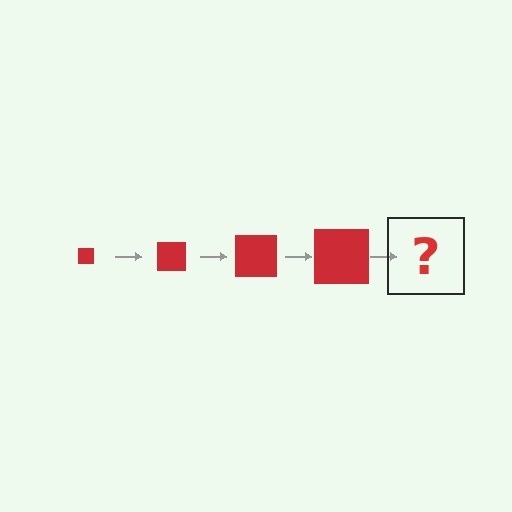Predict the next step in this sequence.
The next step is a red square, larger than the previous one.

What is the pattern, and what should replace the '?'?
The pattern is that the square gets progressively larger each step. The '?' should be a red square, larger than the previous one.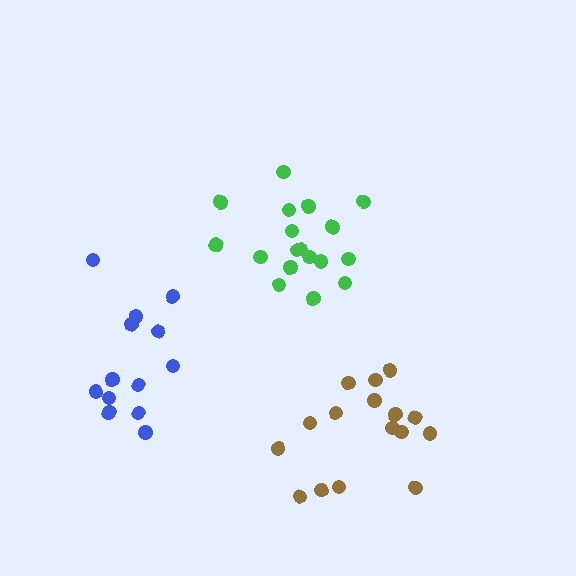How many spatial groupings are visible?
There are 3 spatial groupings.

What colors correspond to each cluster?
The clusters are colored: green, brown, blue.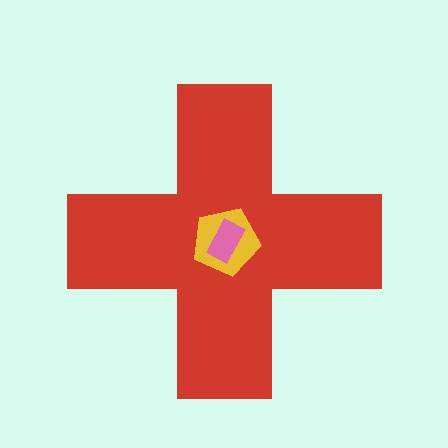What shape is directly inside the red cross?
The yellow pentagon.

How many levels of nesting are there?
3.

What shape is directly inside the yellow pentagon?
The pink rectangle.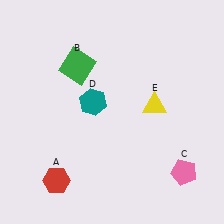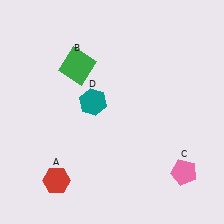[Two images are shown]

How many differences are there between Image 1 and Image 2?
There is 1 difference between the two images.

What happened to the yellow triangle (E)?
The yellow triangle (E) was removed in Image 2. It was in the top-right area of Image 1.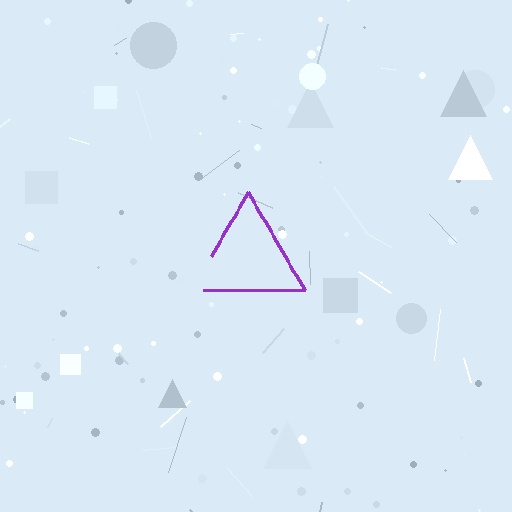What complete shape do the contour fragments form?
The contour fragments form a triangle.